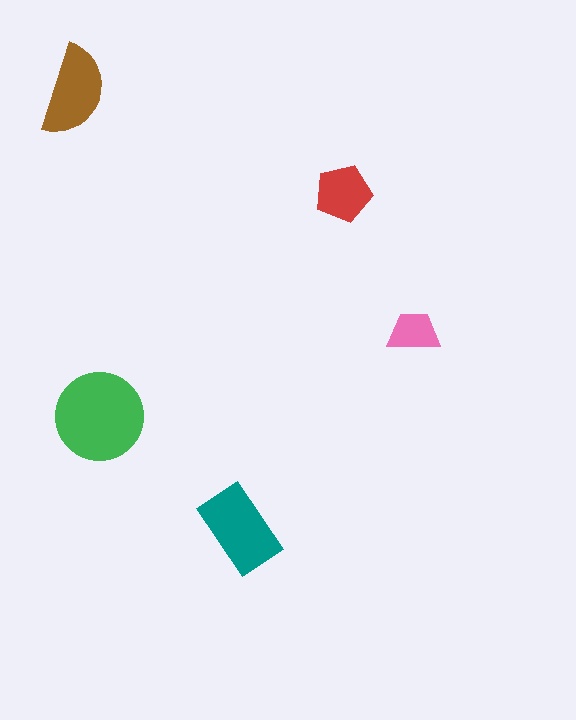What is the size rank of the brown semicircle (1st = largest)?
3rd.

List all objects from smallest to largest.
The pink trapezoid, the red pentagon, the brown semicircle, the teal rectangle, the green circle.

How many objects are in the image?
There are 5 objects in the image.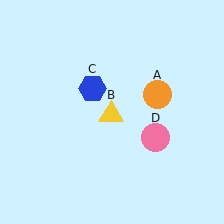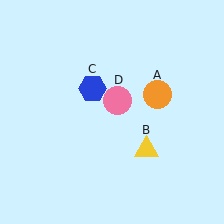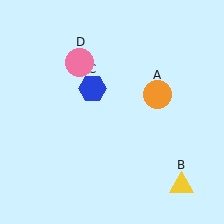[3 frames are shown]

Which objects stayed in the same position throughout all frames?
Orange circle (object A) and blue hexagon (object C) remained stationary.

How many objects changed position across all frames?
2 objects changed position: yellow triangle (object B), pink circle (object D).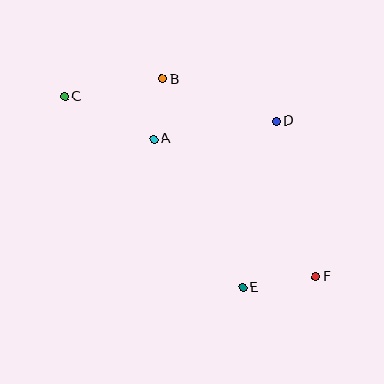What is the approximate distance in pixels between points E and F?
The distance between E and F is approximately 74 pixels.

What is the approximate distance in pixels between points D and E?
The distance between D and E is approximately 169 pixels.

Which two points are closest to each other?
Points A and B are closest to each other.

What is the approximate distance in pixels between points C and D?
The distance between C and D is approximately 213 pixels.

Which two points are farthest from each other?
Points C and F are farthest from each other.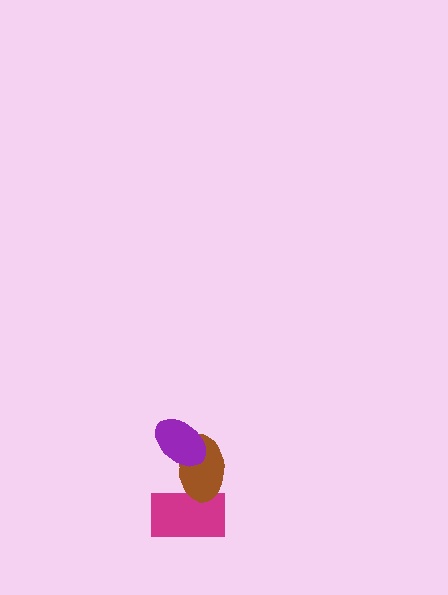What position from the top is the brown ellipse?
The brown ellipse is 2nd from the top.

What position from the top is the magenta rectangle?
The magenta rectangle is 3rd from the top.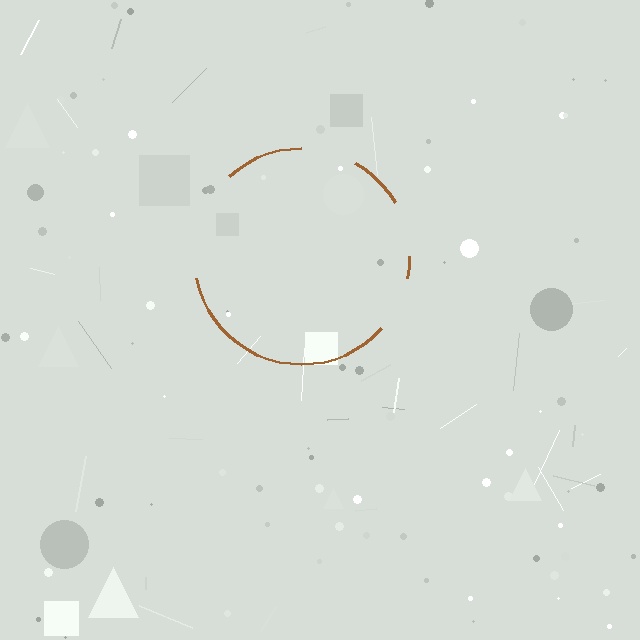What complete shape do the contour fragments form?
The contour fragments form a circle.